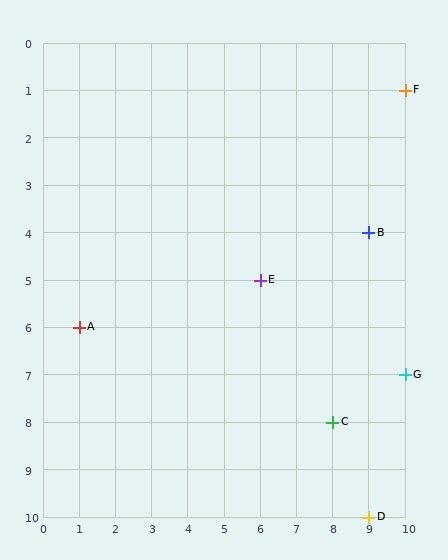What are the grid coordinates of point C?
Point C is at grid coordinates (8, 8).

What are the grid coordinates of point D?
Point D is at grid coordinates (9, 10).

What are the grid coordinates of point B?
Point B is at grid coordinates (9, 4).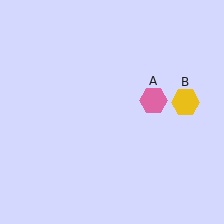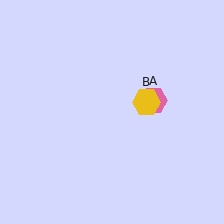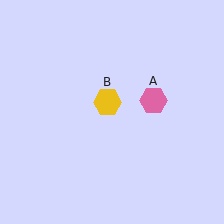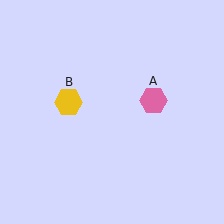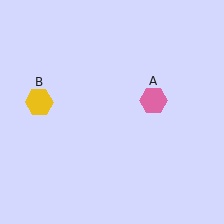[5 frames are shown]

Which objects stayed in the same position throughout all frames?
Pink hexagon (object A) remained stationary.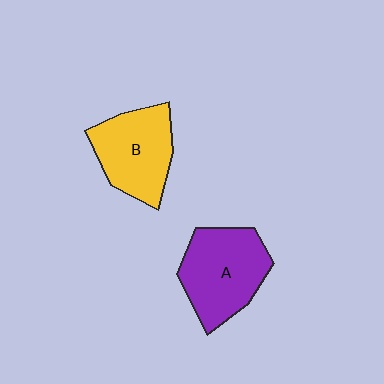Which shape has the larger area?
Shape A (purple).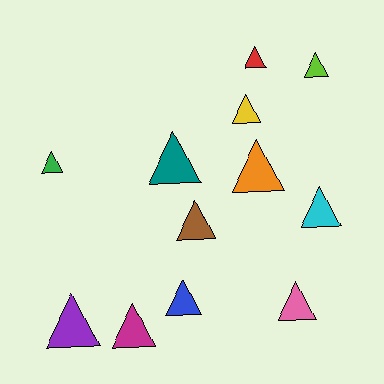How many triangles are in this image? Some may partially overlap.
There are 12 triangles.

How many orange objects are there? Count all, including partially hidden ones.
There is 1 orange object.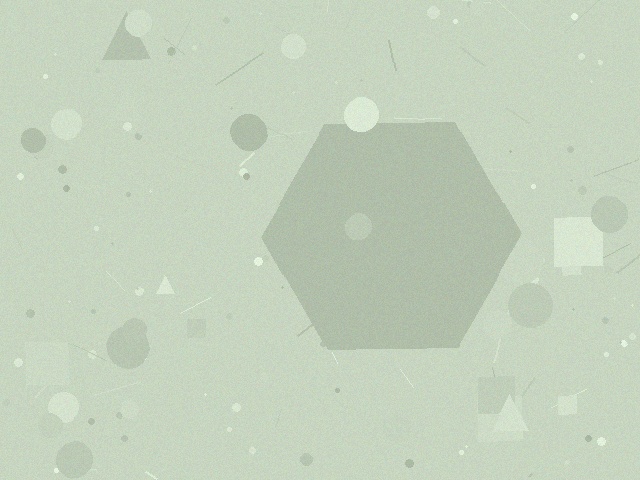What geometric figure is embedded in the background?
A hexagon is embedded in the background.